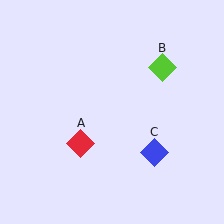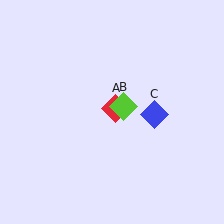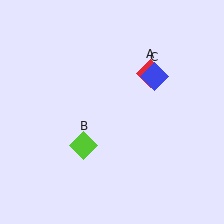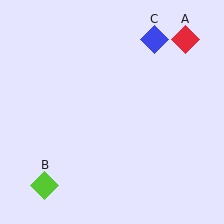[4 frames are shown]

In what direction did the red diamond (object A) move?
The red diamond (object A) moved up and to the right.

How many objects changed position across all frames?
3 objects changed position: red diamond (object A), lime diamond (object B), blue diamond (object C).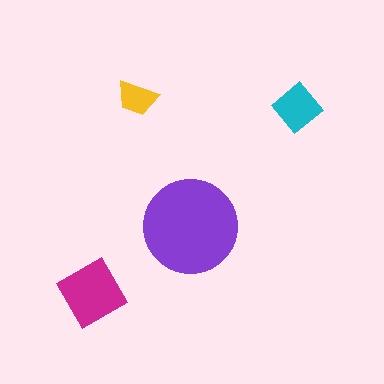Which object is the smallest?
The yellow trapezoid.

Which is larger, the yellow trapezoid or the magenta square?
The magenta square.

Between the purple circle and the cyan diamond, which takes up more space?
The purple circle.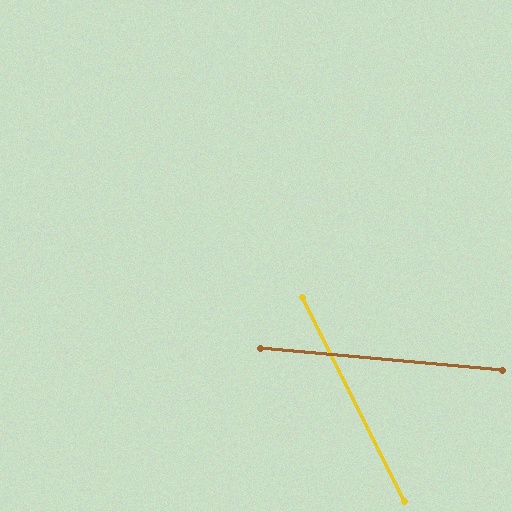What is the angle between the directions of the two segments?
Approximately 58 degrees.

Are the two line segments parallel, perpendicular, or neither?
Neither parallel nor perpendicular — they differ by about 58°.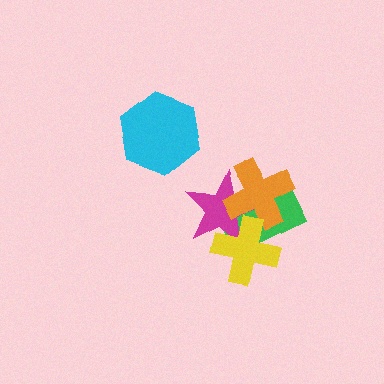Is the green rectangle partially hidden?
Yes, it is partially covered by another shape.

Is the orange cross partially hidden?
Yes, it is partially covered by another shape.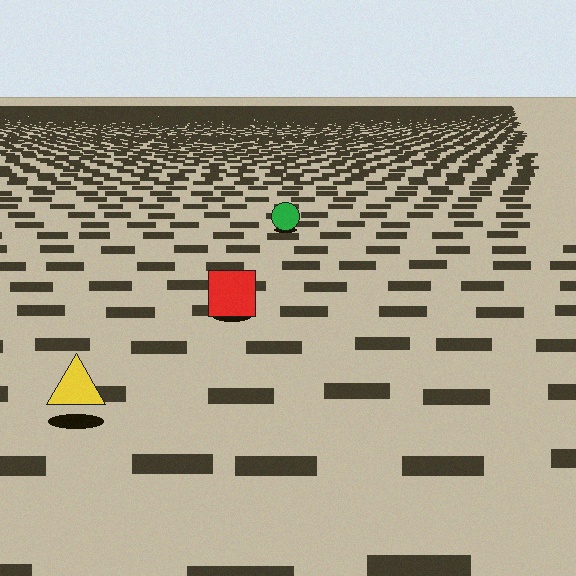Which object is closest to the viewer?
The yellow triangle is closest. The texture marks near it are larger and more spread out.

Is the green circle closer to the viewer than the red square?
No. The red square is closer — you can tell from the texture gradient: the ground texture is coarser near it.